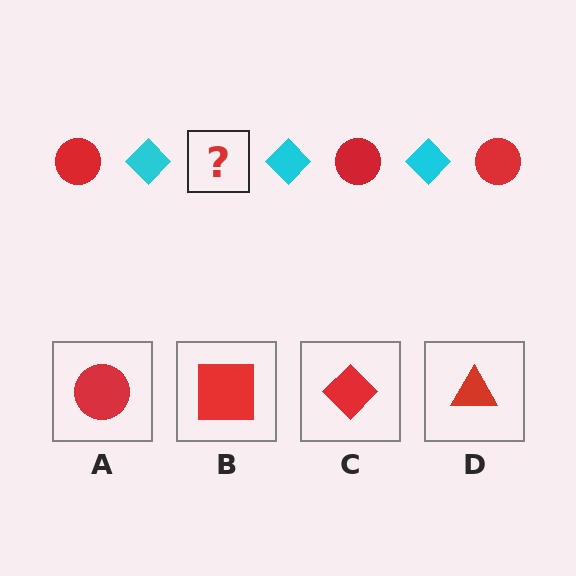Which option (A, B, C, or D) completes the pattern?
A.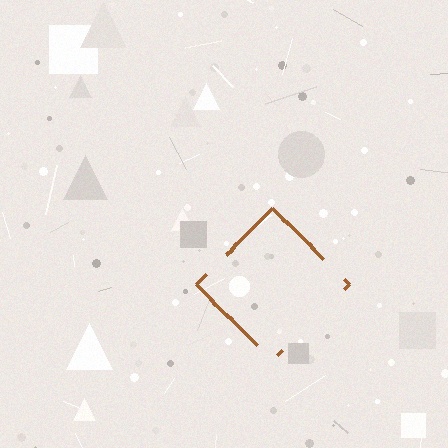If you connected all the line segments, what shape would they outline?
They would outline a diamond.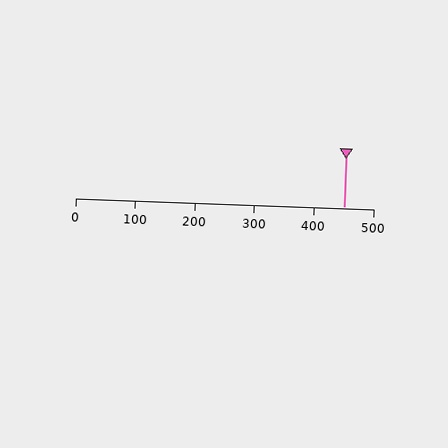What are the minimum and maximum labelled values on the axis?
The axis runs from 0 to 500.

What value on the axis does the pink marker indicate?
The marker indicates approximately 450.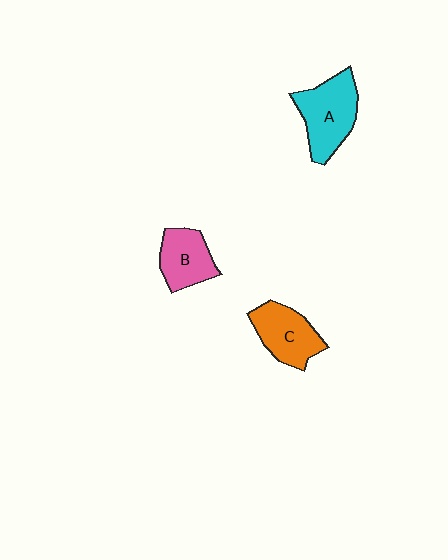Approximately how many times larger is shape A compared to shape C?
Approximately 1.2 times.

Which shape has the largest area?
Shape A (cyan).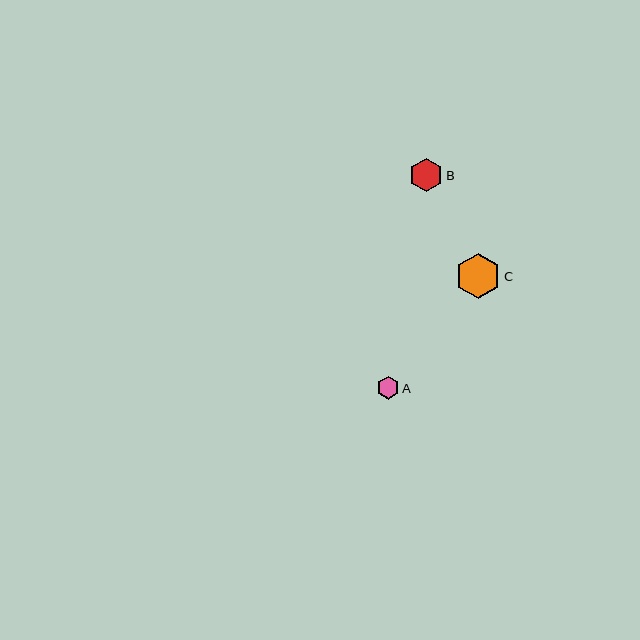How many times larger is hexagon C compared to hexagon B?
Hexagon C is approximately 1.3 times the size of hexagon B.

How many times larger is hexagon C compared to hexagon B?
Hexagon C is approximately 1.3 times the size of hexagon B.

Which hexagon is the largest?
Hexagon C is the largest with a size of approximately 45 pixels.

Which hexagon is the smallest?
Hexagon A is the smallest with a size of approximately 23 pixels.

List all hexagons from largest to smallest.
From largest to smallest: C, B, A.